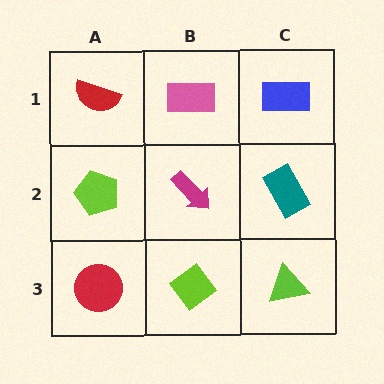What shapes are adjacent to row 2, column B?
A pink rectangle (row 1, column B), a lime diamond (row 3, column B), a lime pentagon (row 2, column A), a teal rectangle (row 2, column C).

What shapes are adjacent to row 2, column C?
A blue rectangle (row 1, column C), a lime triangle (row 3, column C), a magenta arrow (row 2, column B).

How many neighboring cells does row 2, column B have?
4.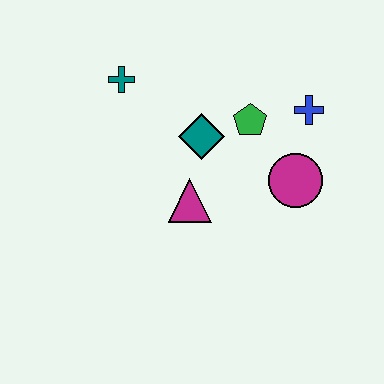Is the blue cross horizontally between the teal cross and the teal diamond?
No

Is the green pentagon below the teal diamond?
No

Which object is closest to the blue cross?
The green pentagon is closest to the blue cross.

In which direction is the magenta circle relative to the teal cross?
The magenta circle is to the right of the teal cross.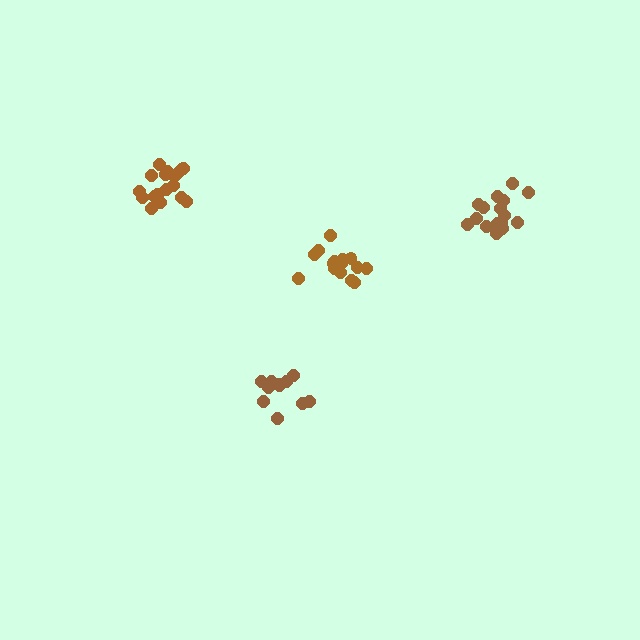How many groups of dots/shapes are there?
There are 4 groups.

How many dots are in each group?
Group 1: 12 dots, Group 2: 16 dots, Group 3: 18 dots, Group 4: 15 dots (61 total).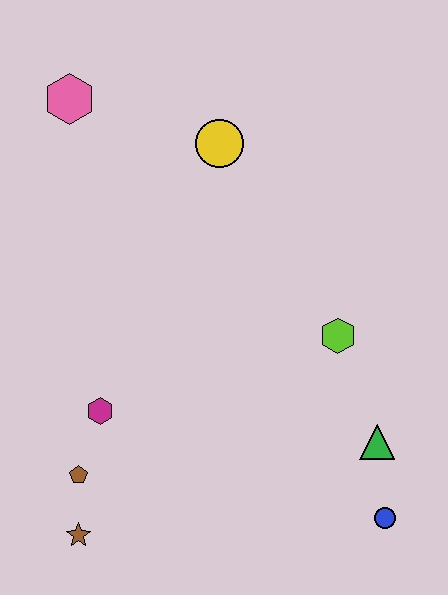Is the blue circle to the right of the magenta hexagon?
Yes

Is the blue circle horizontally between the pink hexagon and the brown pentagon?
No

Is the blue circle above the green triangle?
No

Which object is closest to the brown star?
The brown pentagon is closest to the brown star.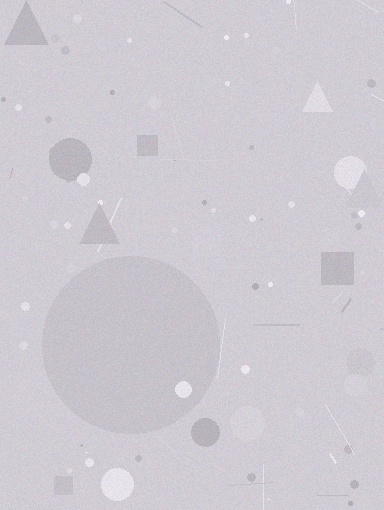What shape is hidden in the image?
A circle is hidden in the image.